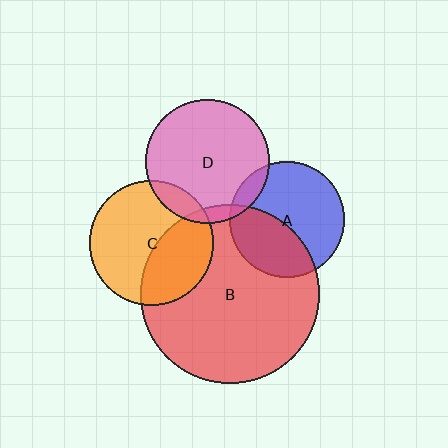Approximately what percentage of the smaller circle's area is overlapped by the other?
Approximately 5%.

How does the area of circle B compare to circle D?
Approximately 2.1 times.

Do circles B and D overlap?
Yes.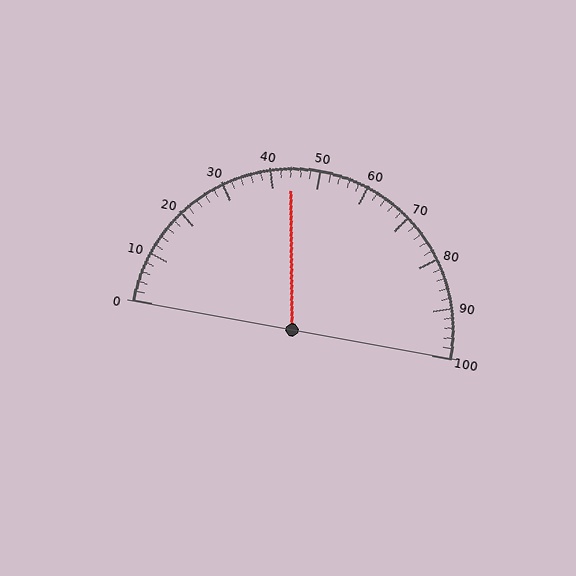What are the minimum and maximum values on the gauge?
The gauge ranges from 0 to 100.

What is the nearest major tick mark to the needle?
The nearest major tick mark is 40.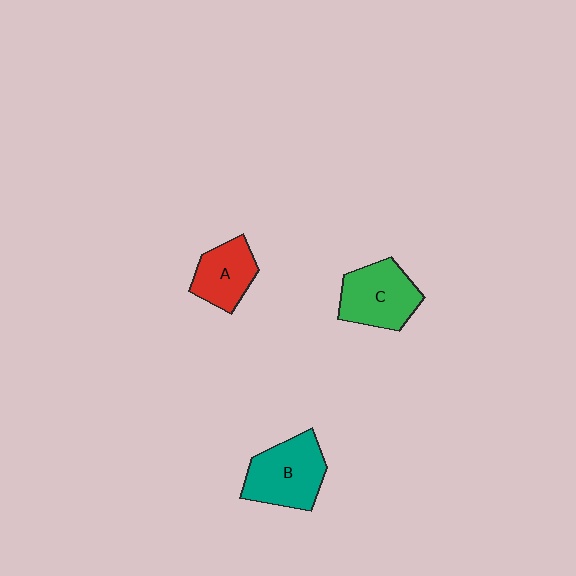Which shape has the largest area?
Shape B (teal).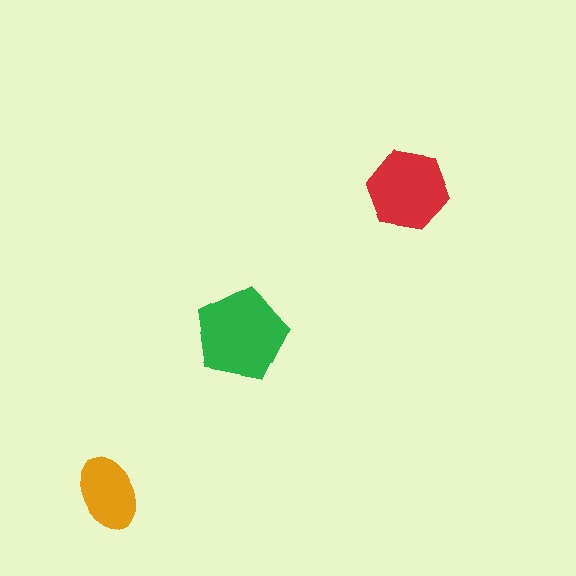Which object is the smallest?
The orange ellipse.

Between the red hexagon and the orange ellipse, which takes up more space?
The red hexagon.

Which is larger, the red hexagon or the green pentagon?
The green pentagon.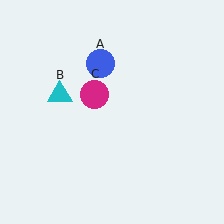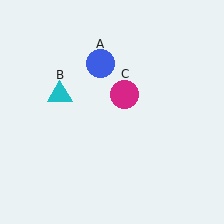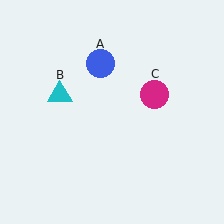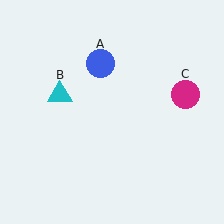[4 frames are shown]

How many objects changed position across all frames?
1 object changed position: magenta circle (object C).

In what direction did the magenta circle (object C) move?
The magenta circle (object C) moved right.